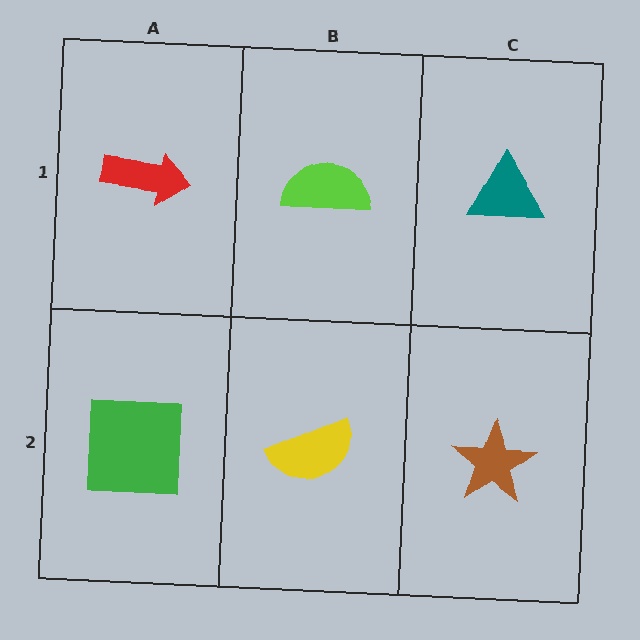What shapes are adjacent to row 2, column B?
A lime semicircle (row 1, column B), a green square (row 2, column A), a brown star (row 2, column C).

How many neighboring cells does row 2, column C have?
2.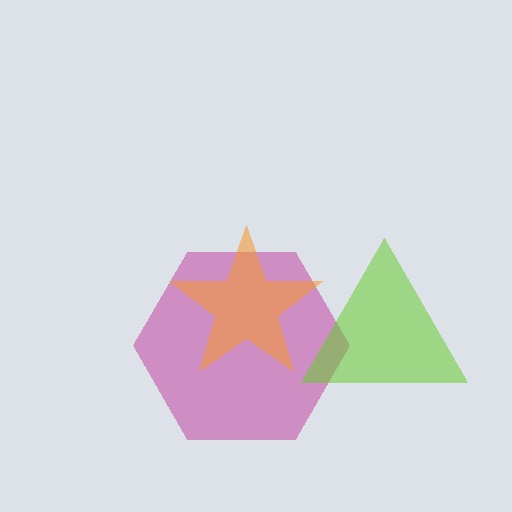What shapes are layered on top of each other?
The layered shapes are: a magenta hexagon, an orange star, a lime triangle.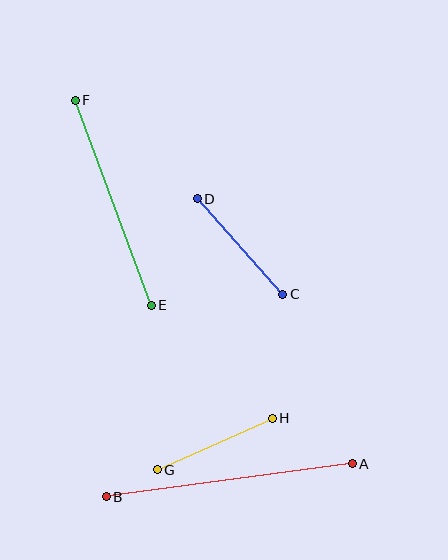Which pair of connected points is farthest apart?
Points A and B are farthest apart.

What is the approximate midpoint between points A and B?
The midpoint is at approximately (229, 480) pixels.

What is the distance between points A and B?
The distance is approximately 248 pixels.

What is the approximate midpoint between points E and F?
The midpoint is at approximately (113, 203) pixels.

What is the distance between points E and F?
The distance is approximately 219 pixels.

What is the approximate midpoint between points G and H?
The midpoint is at approximately (215, 444) pixels.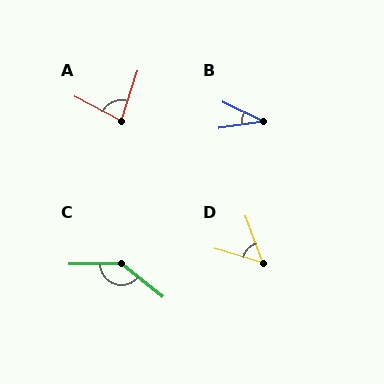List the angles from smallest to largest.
B (34°), D (54°), A (81°), C (140°).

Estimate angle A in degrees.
Approximately 81 degrees.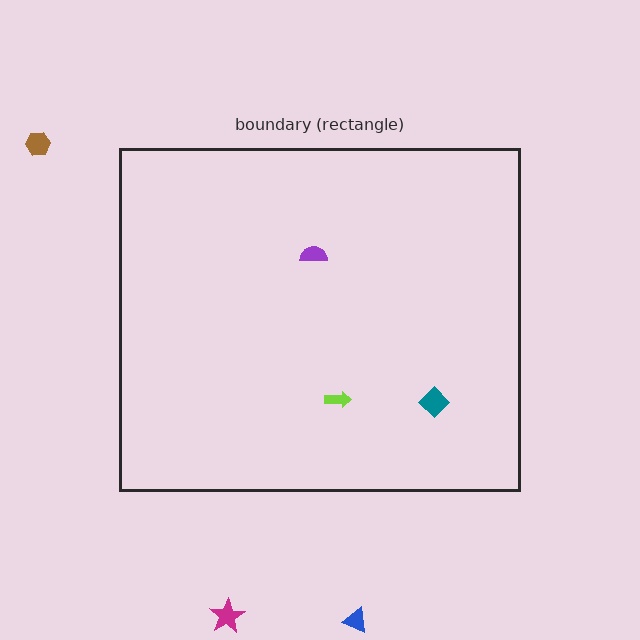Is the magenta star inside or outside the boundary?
Outside.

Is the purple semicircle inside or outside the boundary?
Inside.